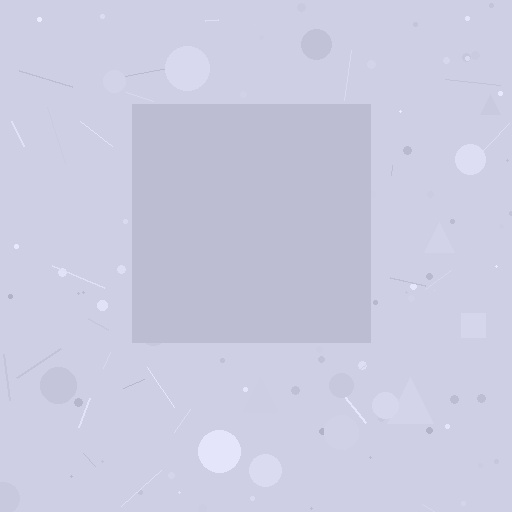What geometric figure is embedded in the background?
A square is embedded in the background.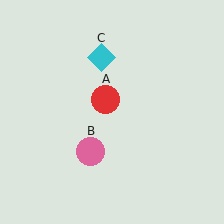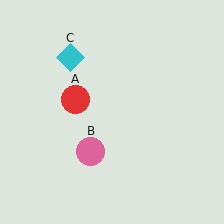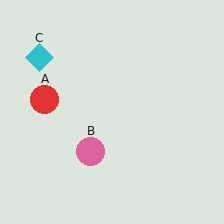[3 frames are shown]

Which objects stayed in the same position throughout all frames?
Pink circle (object B) remained stationary.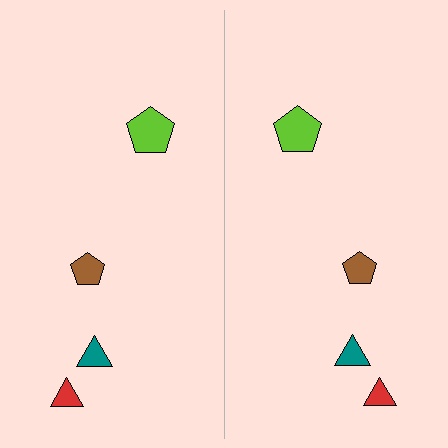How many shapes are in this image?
There are 8 shapes in this image.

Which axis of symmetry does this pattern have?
The pattern has a vertical axis of symmetry running through the center of the image.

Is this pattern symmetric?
Yes, this pattern has bilateral (reflection) symmetry.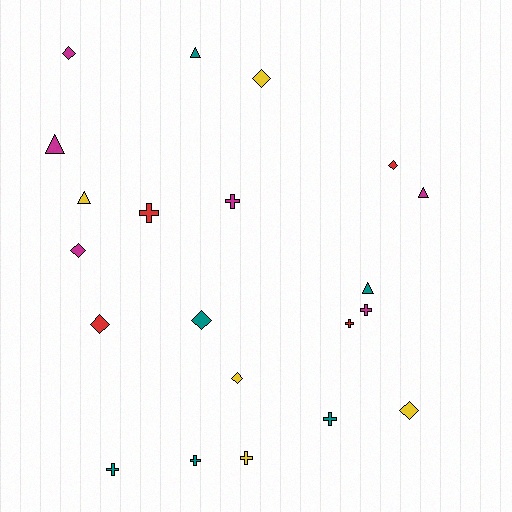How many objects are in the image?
There are 21 objects.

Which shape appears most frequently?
Cross, with 8 objects.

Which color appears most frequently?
Magenta, with 6 objects.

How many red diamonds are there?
There are 2 red diamonds.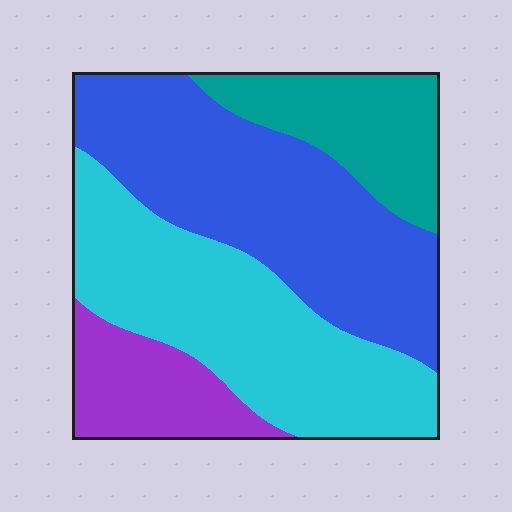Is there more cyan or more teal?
Cyan.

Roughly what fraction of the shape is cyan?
Cyan covers 34% of the shape.